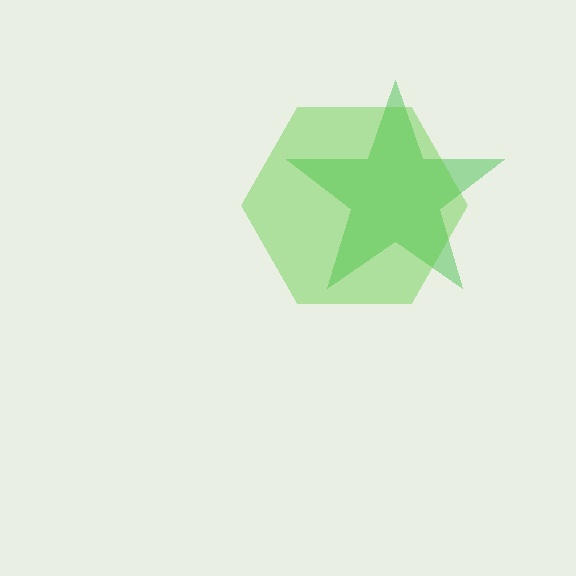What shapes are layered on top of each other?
The layered shapes are: a green star, a lime hexagon.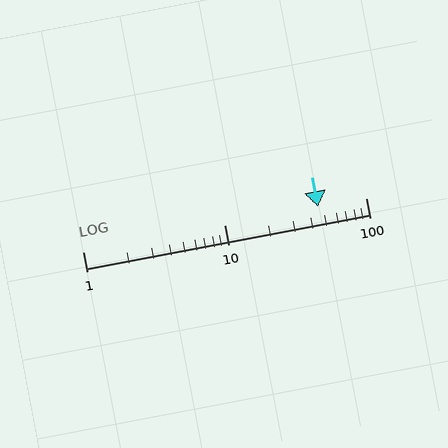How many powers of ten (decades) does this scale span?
The scale spans 2 decades, from 1 to 100.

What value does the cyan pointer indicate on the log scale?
The pointer indicates approximately 46.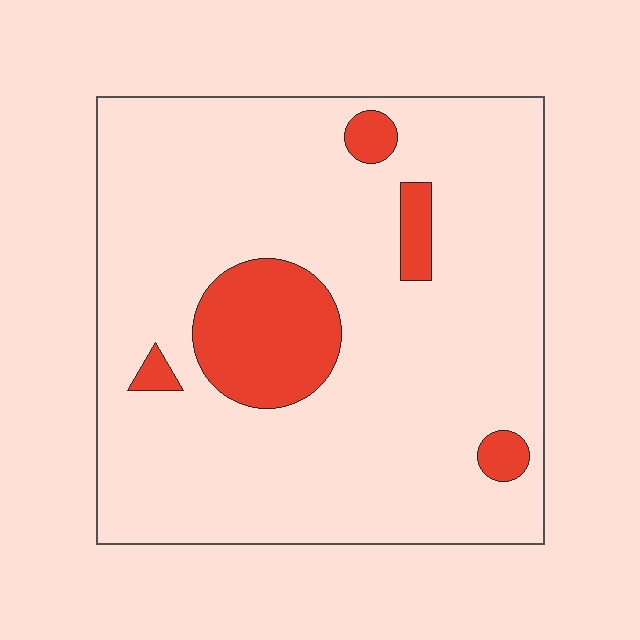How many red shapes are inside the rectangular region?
5.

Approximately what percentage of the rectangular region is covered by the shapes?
Approximately 15%.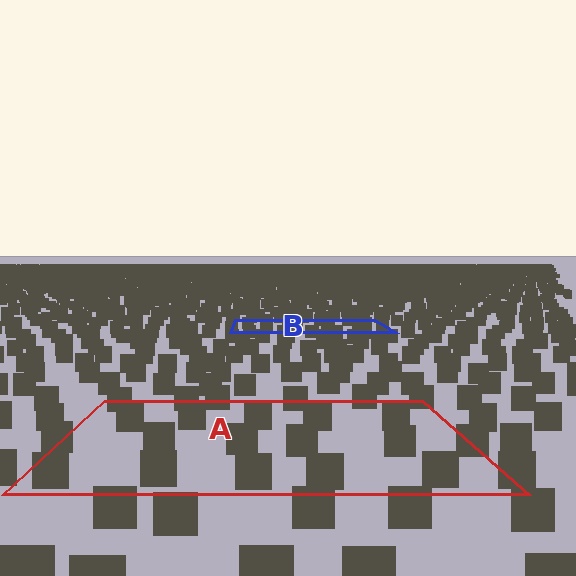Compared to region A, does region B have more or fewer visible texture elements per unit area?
Region B has more texture elements per unit area — they are packed more densely because it is farther away.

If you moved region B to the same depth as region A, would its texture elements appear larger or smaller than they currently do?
They would appear larger. At a closer depth, the same texture elements are projected at a bigger on-screen size.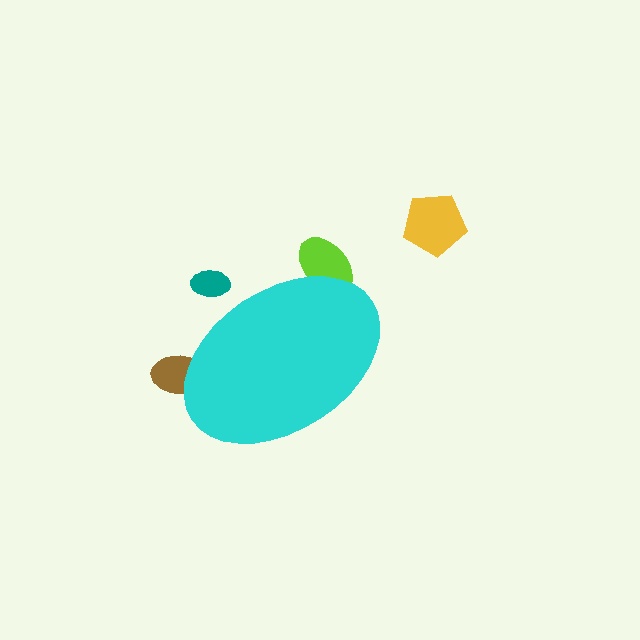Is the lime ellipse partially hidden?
Yes, the lime ellipse is partially hidden behind the cyan ellipse.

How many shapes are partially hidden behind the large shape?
3 shapes are partially hidden.